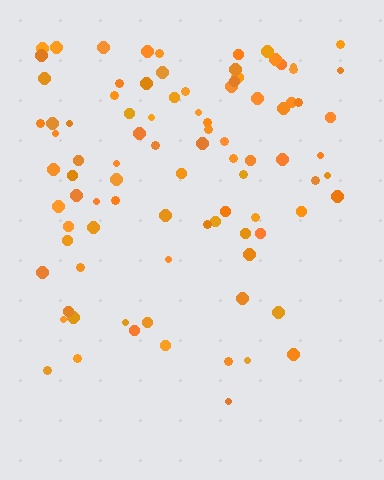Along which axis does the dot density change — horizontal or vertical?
Vertical.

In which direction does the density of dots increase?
From bottom to top, with the top side densest.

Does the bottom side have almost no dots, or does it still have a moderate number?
Still a moderate number, just noticeably fewer than the top.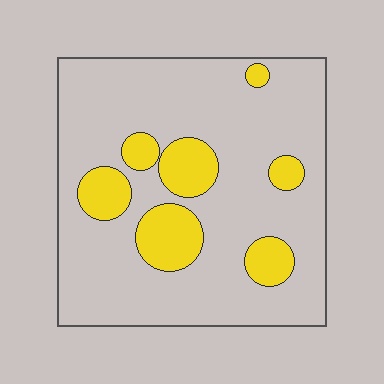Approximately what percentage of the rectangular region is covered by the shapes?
Approximately 20%.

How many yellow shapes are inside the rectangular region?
7.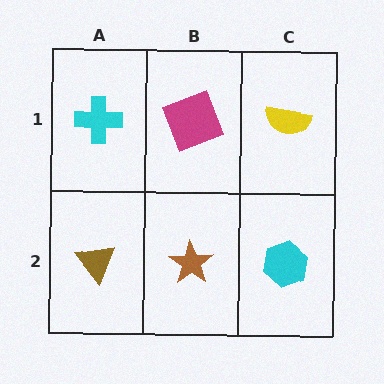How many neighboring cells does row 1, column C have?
2.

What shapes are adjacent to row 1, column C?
A cyan hexagon (row 2, column C), a magenta square (row 1, column B).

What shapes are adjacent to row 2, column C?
A yellow semicircle (row 1, column C), a brown star (row 2, column B).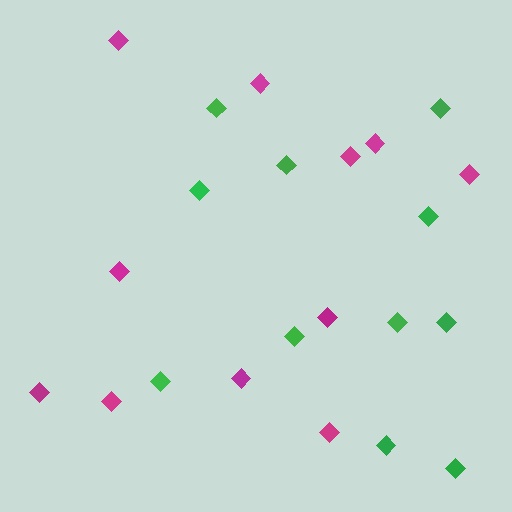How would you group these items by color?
There are 2 groups: one group of green diamonds (11) and one group of magenta diamonds (11).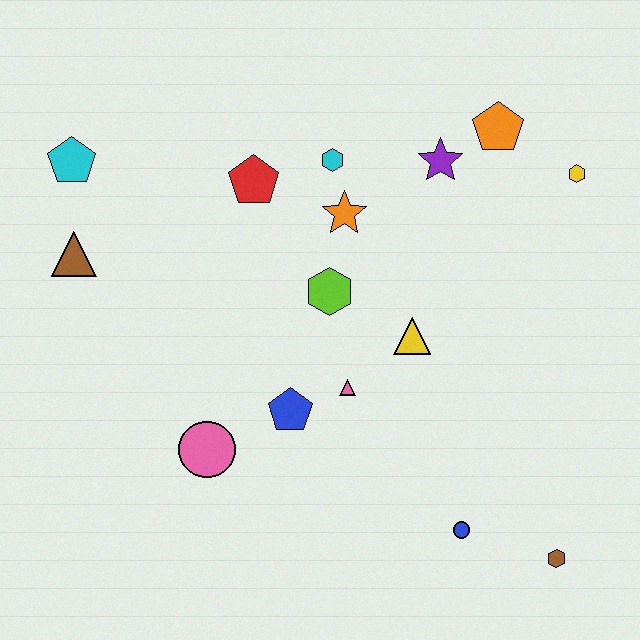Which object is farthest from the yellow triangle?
The cyan pentagon is farthest from the yellow triangle.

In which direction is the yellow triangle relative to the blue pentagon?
The yellow triangle is to the right of the blue pentagon.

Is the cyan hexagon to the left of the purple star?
Yes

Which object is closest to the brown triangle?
The cyan pentagon is closest to the brown triangle.